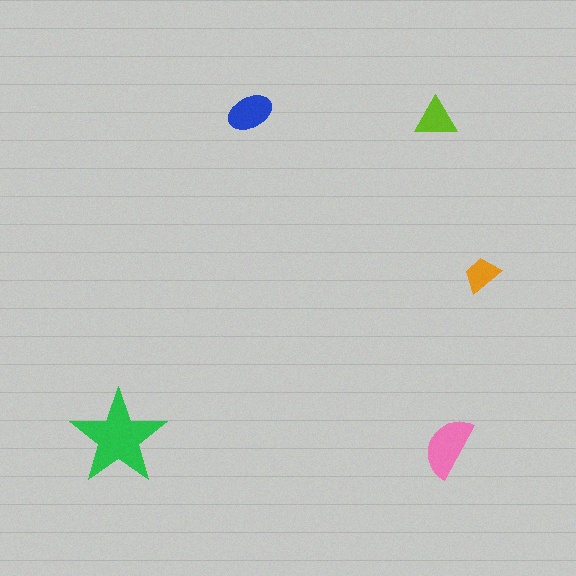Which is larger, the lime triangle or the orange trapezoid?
The lime triangle.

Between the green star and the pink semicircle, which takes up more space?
The green star.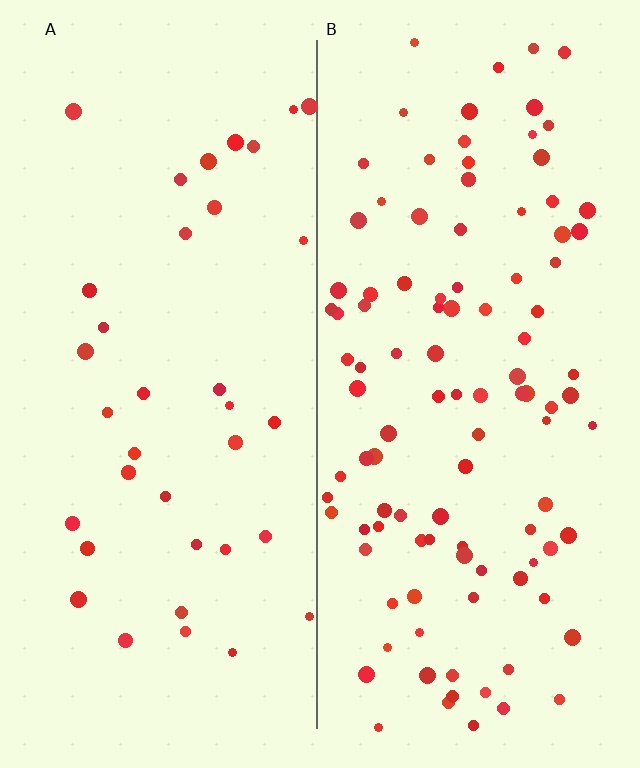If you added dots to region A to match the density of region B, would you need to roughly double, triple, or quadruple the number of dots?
Approximately triple.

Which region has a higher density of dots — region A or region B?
B (the right).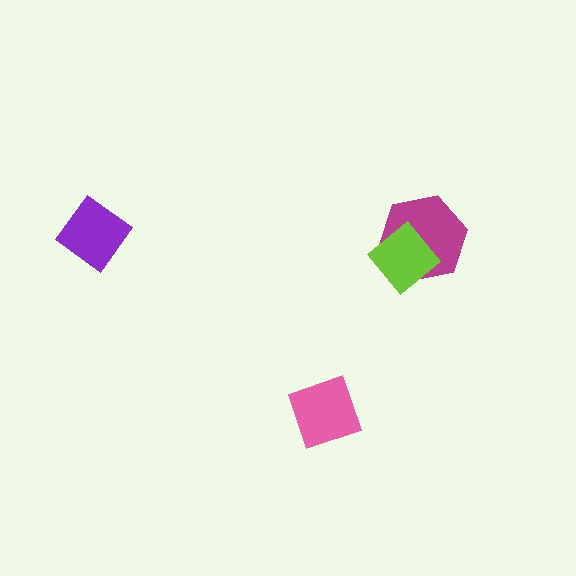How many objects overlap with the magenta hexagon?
1 object overlaps with the magenta hexagon.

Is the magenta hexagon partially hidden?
Yes, it is partially covered by another shape.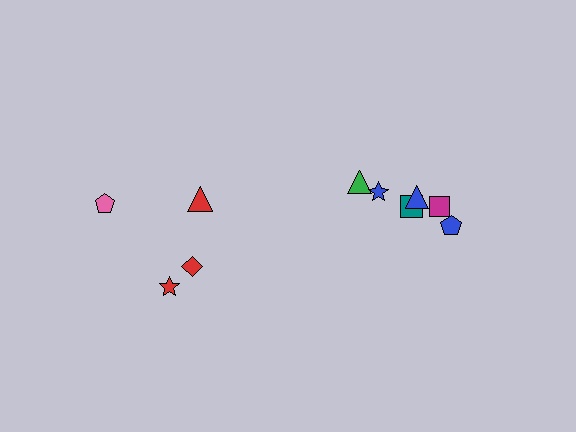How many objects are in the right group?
There are 6 objects.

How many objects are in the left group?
There are 4 objects.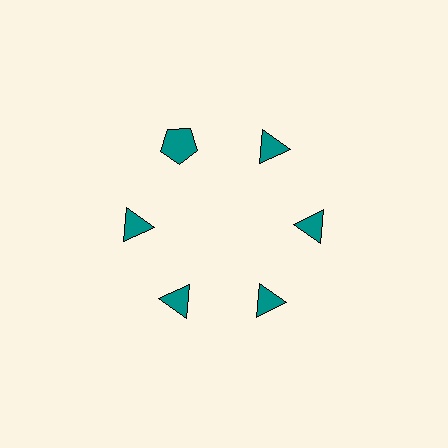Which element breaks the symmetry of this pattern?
The teal pentagon at roughly the 11 o'clock position breaks the symmetry. All other shapes are teal triangles.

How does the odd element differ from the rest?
It has a different shape: pentagon instead of triangle.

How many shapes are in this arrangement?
There are 6 shapes arranged in a ring pattern.